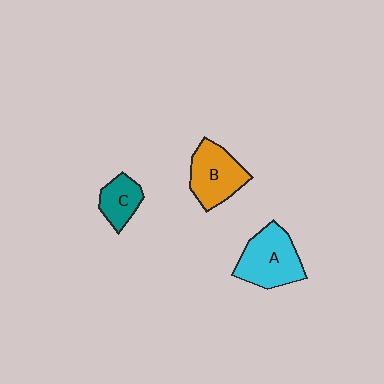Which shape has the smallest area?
Shape C (teal).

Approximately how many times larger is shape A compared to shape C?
Approximately 1.8 times.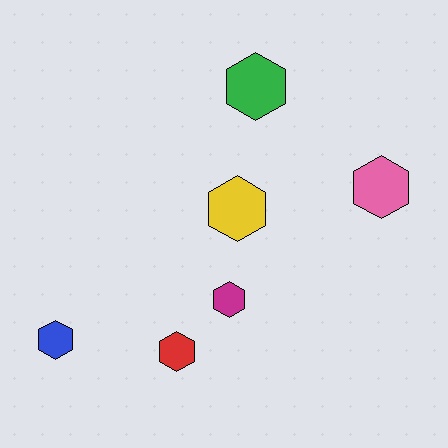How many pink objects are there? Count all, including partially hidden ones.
There is 1 pink object.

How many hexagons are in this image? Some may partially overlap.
There are 6 hexagons.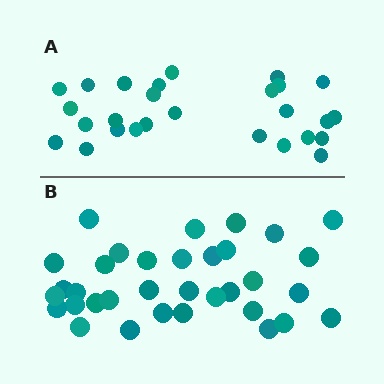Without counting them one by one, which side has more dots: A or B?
Region B (the bottom region) has more dots.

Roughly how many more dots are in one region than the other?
Region B has roughly 8 or so more dots than region A.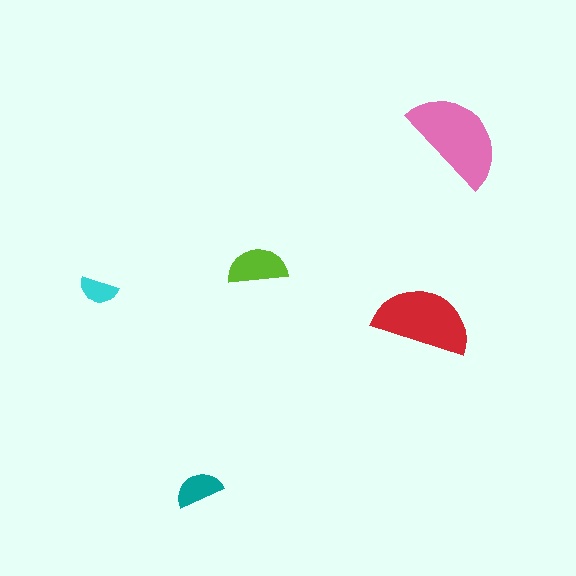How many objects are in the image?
There are 5 objects in the image.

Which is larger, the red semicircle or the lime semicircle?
The red one.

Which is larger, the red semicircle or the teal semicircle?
The red one.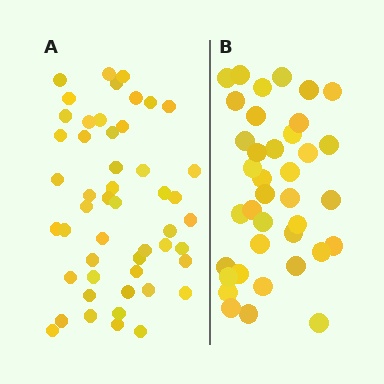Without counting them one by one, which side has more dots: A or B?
Region A (the left region) has more dots.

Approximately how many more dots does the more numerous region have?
Region A has roughly 12 or so more dots than region B.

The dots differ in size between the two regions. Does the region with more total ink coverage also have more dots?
No. Region B has more total ink coverage because its dots are larger, but region A actually contains more individual dots. Total area can be misleading — the number of items is what matters here.